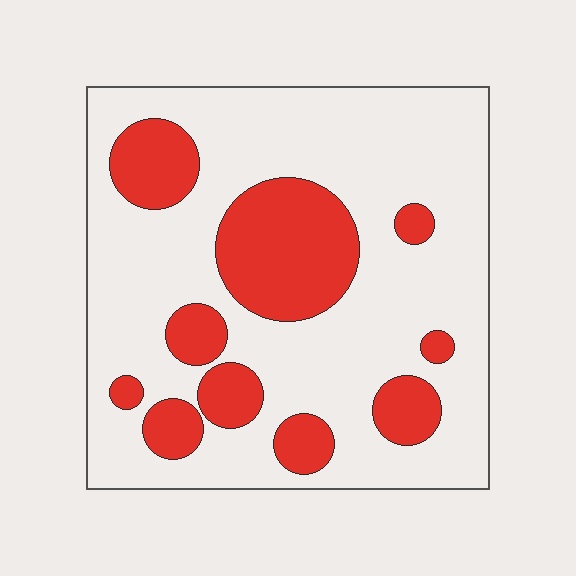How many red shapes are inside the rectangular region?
10.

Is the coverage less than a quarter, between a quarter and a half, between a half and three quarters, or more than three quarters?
Between a quarter and a half.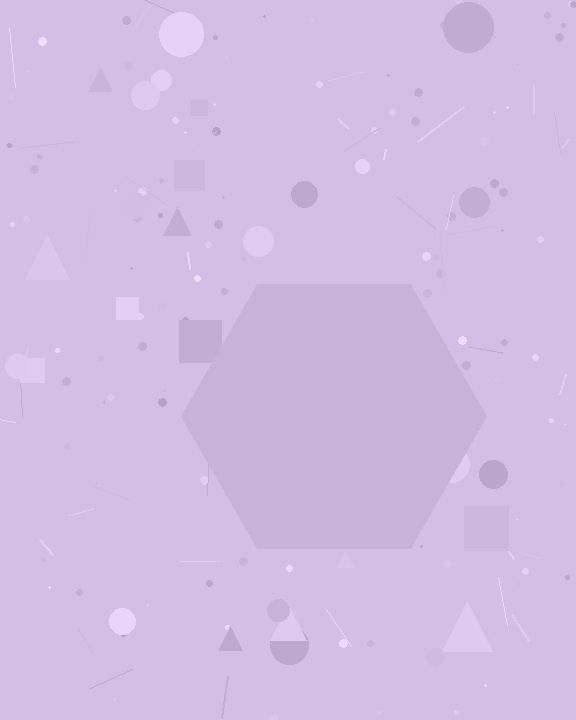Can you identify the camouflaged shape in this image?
The camouflaged shape is a hexagon.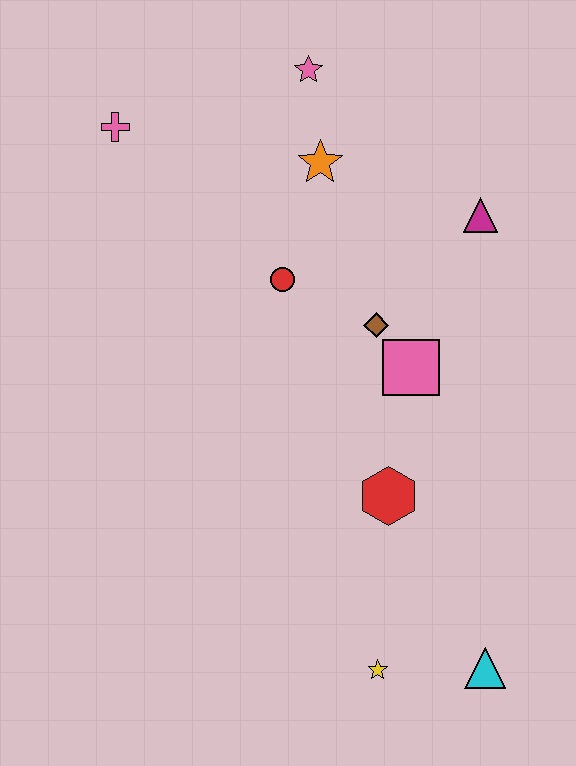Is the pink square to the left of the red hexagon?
No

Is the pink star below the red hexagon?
No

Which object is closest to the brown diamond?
The pink square is closest to the brown diamond.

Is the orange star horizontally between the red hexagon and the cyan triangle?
No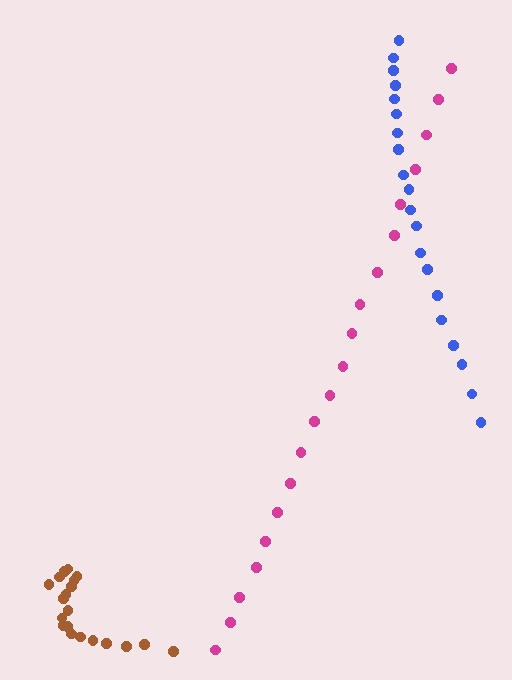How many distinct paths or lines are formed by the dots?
There are 3 distinct paths.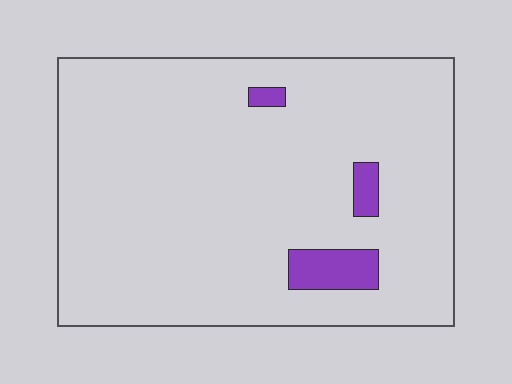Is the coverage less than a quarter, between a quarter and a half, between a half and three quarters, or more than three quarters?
Less than a quarter.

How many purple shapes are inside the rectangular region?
3.